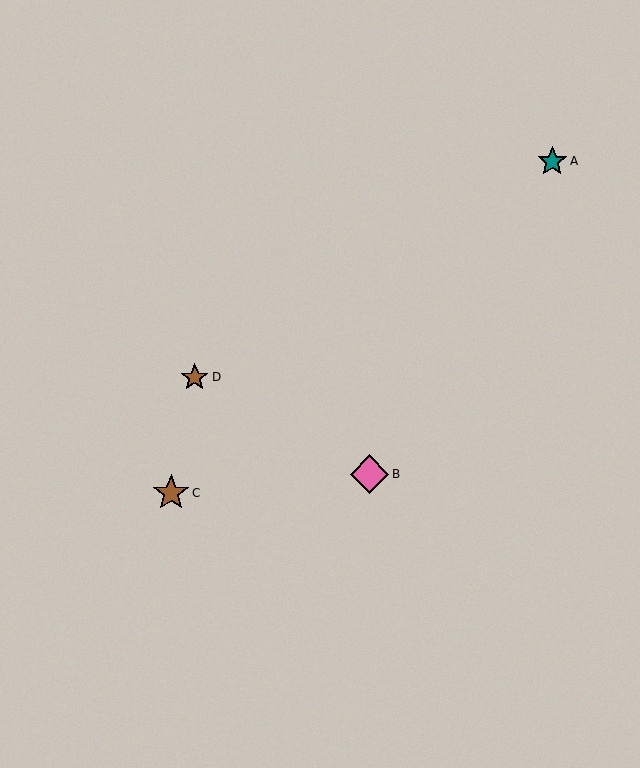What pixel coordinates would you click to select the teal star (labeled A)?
Click at (552, 161) to select the teal star A.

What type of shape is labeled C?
Shape C is a brown star.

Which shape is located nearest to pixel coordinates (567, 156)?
The teal star (labeled A) at (552, 161) is nearest to that location.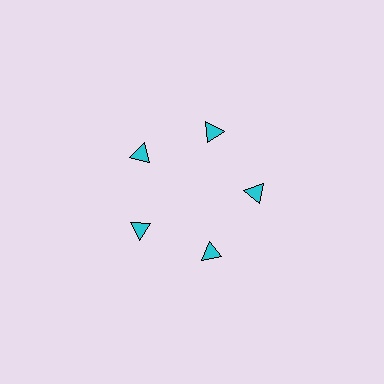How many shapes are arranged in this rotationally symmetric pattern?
There are 5 shapes, arranged in 5 groups of 1.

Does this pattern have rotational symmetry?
Yes, this pattern has 5-fold rotational symmetry. It looks the same after rotating 72 degrees around the center.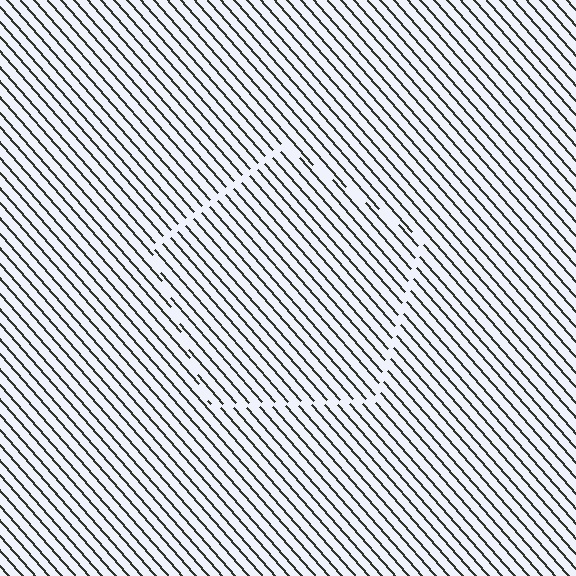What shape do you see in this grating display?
An illusory pentagon. The interior of the shape contains the same grating, shifted by half a period — the contour is defined by the phase discontinuity where line-ends from the inner and outer gratings abut.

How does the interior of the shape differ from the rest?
The interior of the shape contains the same grating, shifted by half a period — the contour is defined by the phase discontinuity where line-ends from the inner and outer gratings abut.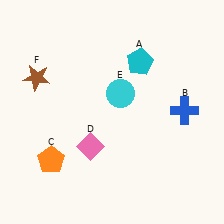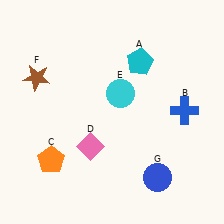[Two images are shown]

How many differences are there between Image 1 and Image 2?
There is 1 difference between the two images.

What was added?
A blue circle (G) was added in Image 2.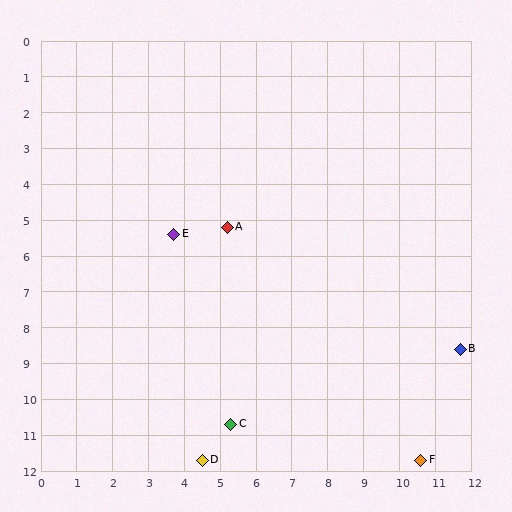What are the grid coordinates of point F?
Point F is at approximately (10.6, 11.7).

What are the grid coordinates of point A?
Point A is at approximately (5.2, 5.2).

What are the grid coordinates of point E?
Point E is at approximately (3.7, 5.4).